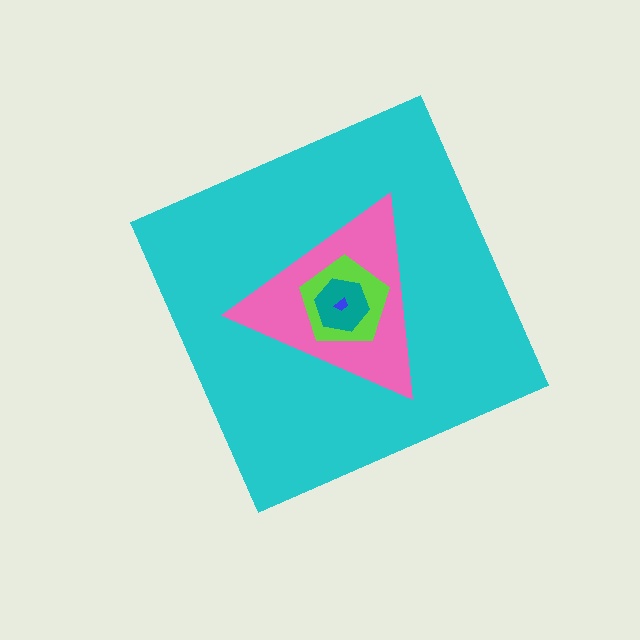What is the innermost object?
The blue trapezoid.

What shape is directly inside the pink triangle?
The lime pentagon.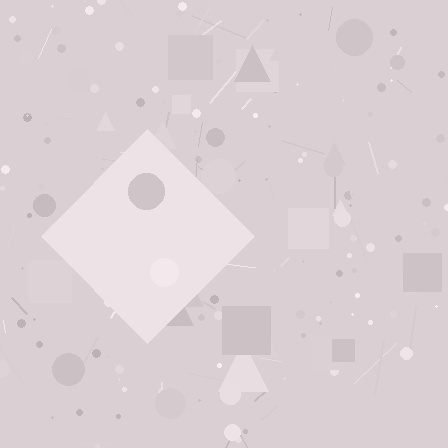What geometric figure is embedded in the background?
A diamond is embedded in the background.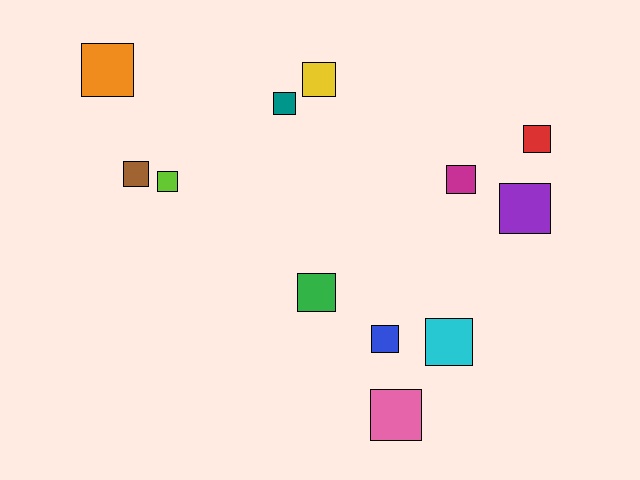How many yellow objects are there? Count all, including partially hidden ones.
There is 1 yellow object.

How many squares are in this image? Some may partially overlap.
There are 12 squares.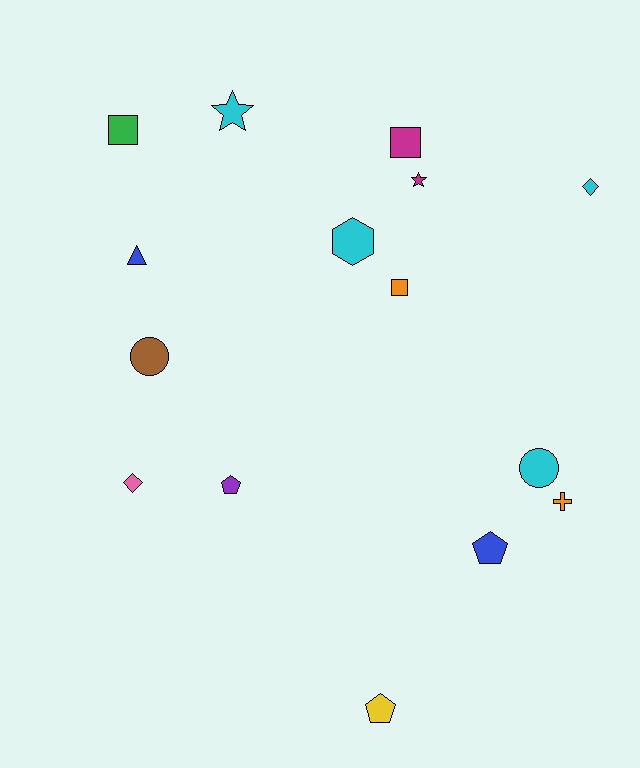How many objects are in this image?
There are 15 objects.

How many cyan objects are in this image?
There are 4 cyan objects.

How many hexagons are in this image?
There is 1 hexagon.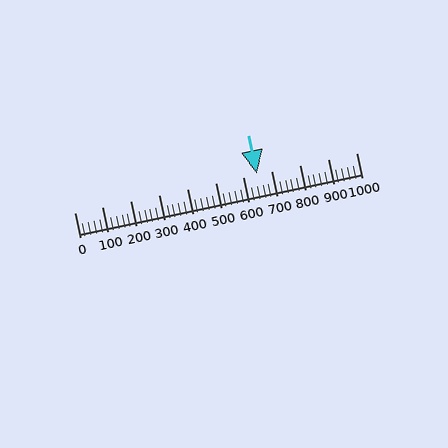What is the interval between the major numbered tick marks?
The major tick marks are spaced 100 units apart.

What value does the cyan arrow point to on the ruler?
The cyan arrow points to approximately 649.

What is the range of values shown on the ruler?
The ruler shows values from 0 to 1000.